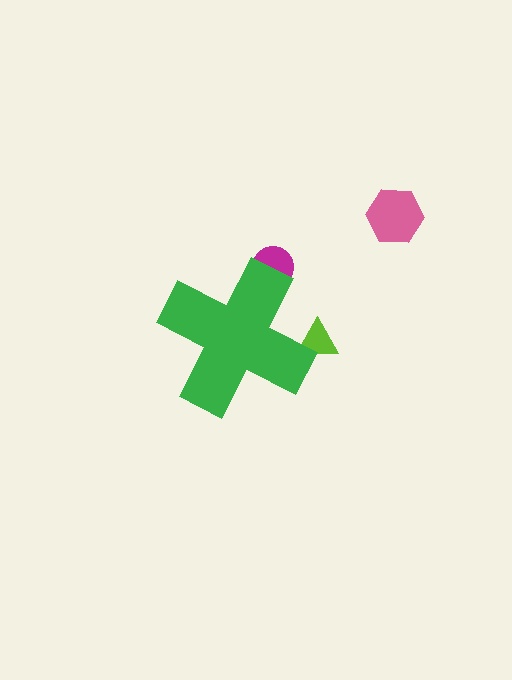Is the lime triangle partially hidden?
Yes, the lime triangle is partially hidden behind the green cross.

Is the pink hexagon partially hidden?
No, the pink hexagon is fully visible.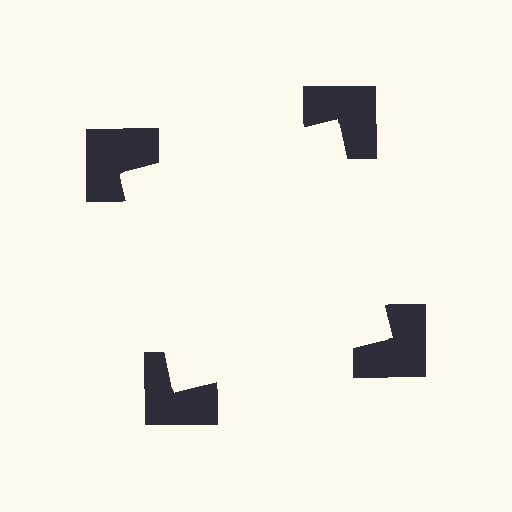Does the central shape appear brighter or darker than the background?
It typically appears slightly brighter than the background, even though no actual brightness change is drawn.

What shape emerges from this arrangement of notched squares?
An illusory square — its edges are inferred from the aligned wedge cuts in the notched squares, not physically drawn.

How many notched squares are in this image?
There are 4 — one at each vertex of the illusory square.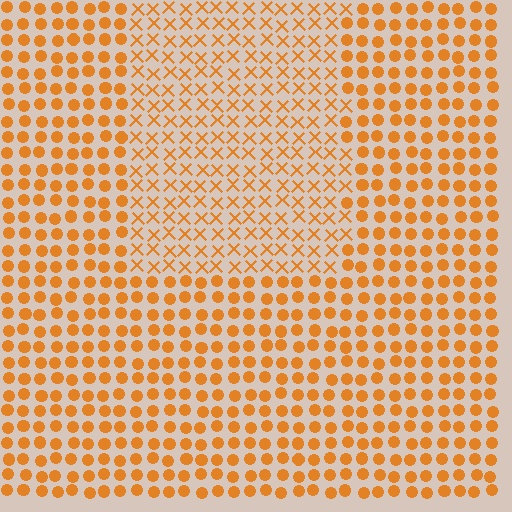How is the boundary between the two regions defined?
The boundary is defined by a change in element shape: X marks inside vs. circles outside. All elements share the same color and spacing.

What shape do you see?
I see a rectangle.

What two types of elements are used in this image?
The image uses X marks inside the rectangle region and circles outside it.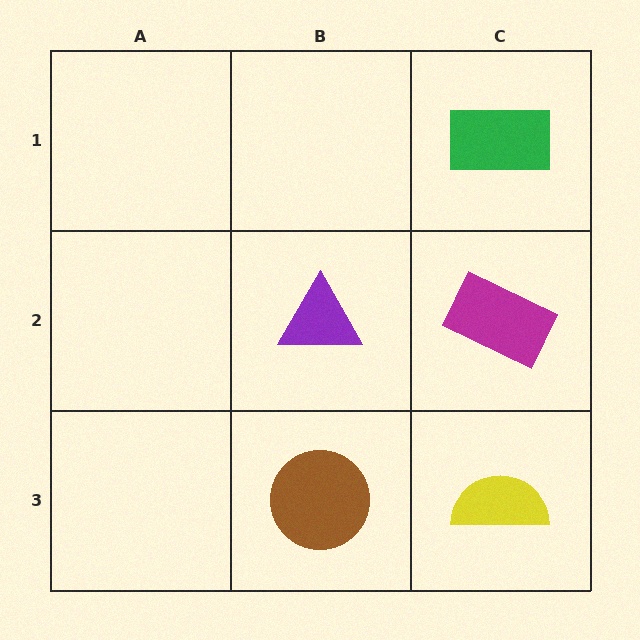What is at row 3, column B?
A brown circle.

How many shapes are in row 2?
2 shapes.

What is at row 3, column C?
A yellow semicircle.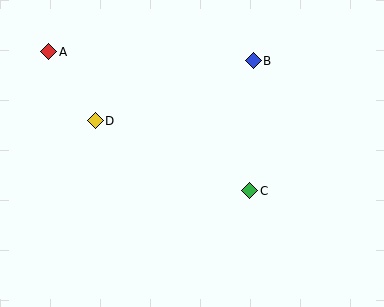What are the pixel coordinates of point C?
Point C is at (250, 191).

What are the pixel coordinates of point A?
Point A is at (49, 52).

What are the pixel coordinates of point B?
Point B is at (253, 61).